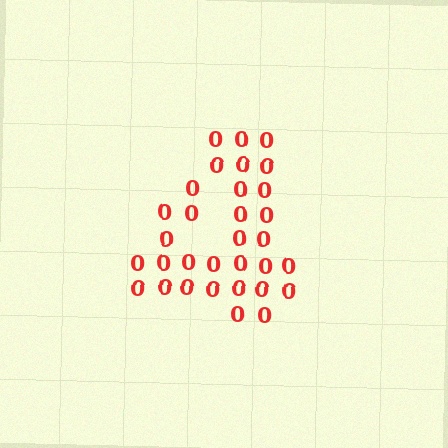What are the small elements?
The small elements are digit 0's.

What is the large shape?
The large shape is the digit 4.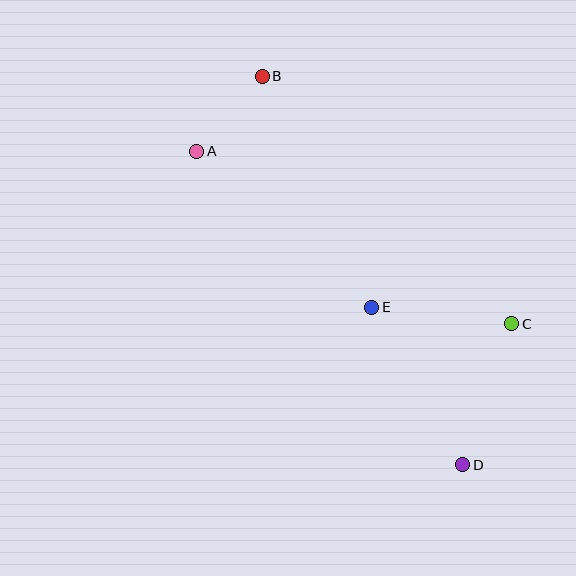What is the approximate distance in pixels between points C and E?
The distance between C and E is approximately 141 pixels.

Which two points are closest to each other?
Points A and B are closest to each other.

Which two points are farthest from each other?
Points B and D are farthest from each other.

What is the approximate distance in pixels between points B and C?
The distance between B and C is approximately 351 pixels.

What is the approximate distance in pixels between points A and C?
The distance between A and C is approximately 359 pixels.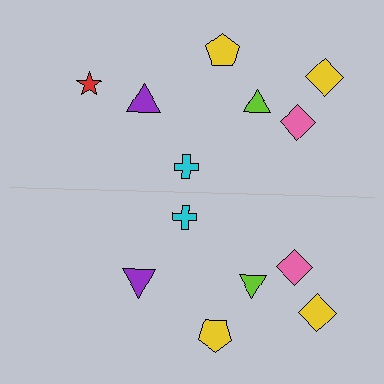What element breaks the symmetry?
A red star is missing from the bottom side.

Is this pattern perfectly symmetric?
No, the pattern is not perfectly symmetric. A red star is missing from the bottom side.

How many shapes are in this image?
There are 13 shapes in this image.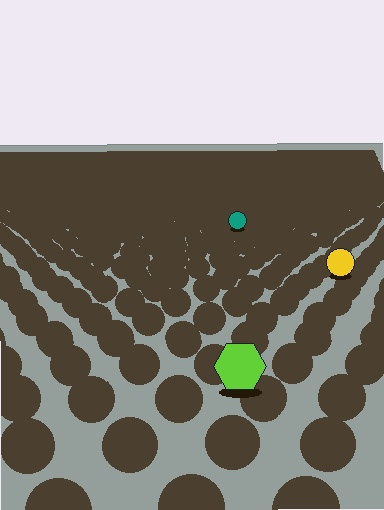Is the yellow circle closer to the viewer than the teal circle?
Yes. The yellow circle is closer — you can tell from the texture gradient: the ground texture is coarser near it.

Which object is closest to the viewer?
The lime hexagon is closest. The texture marks near it are larger and more spread out.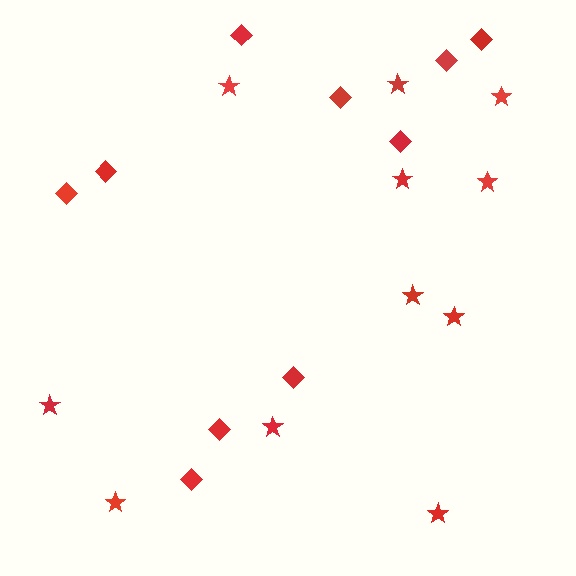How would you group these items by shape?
There are 2 groups: one group of stars (11) and one group of diamonds (10).